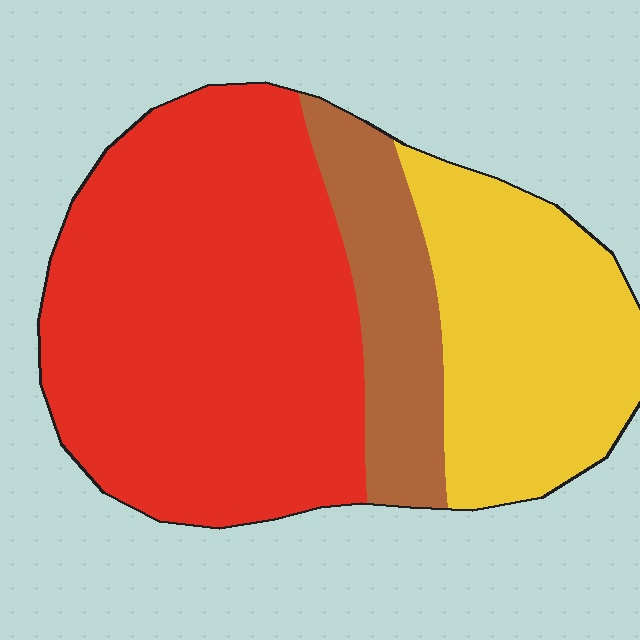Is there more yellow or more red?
Red.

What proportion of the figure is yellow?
Yellow covers about 30% of the figure.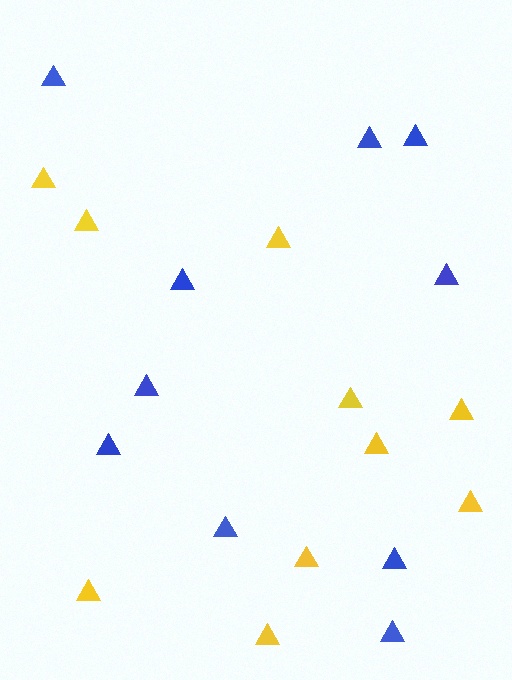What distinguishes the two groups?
There are 2 groups: one group of blue triangles (10) and one group of yellow triangles (10).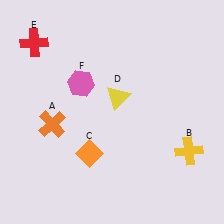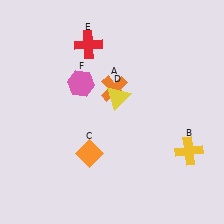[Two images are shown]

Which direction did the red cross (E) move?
The red cross (E) moved right.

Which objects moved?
The objects that moved are: the orange cross (A), the red cross (E).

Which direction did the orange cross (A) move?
The orange cross (A) moved right.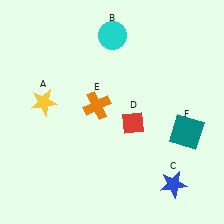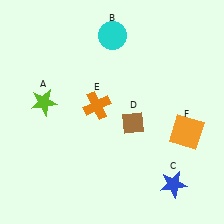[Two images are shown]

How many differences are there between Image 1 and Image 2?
There are 3 differences between the two images.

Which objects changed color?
A changed from yellow to lime. D changed from red to brown. F changed from teal to orange.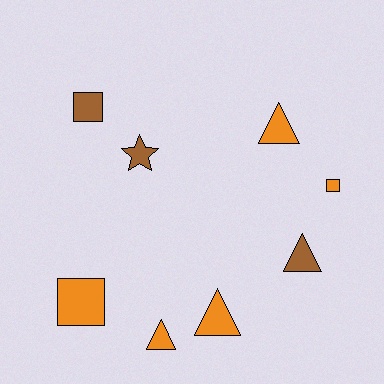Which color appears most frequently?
Orange, with 5 objects.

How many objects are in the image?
There are 8 objects.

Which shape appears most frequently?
Triangle, with 4 objects.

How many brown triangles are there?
There is 1 brown triangle.